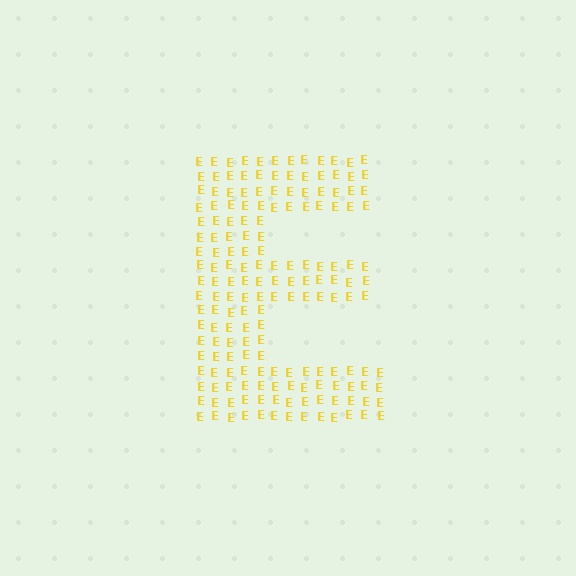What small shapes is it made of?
It is made of small letter E's.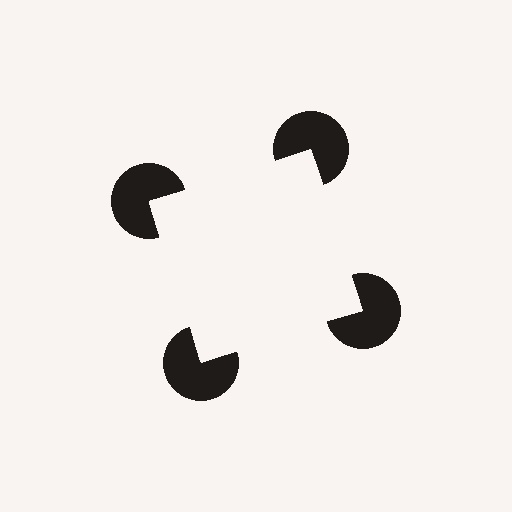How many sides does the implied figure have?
4 sides.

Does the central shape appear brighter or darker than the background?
It typically appears slightly brighter than the background, even though no actual brightness change is drawn.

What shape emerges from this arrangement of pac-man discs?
An illusory square — its edges are inferred from the aligned wedge cuts in the pac-man discs, not physically drawn.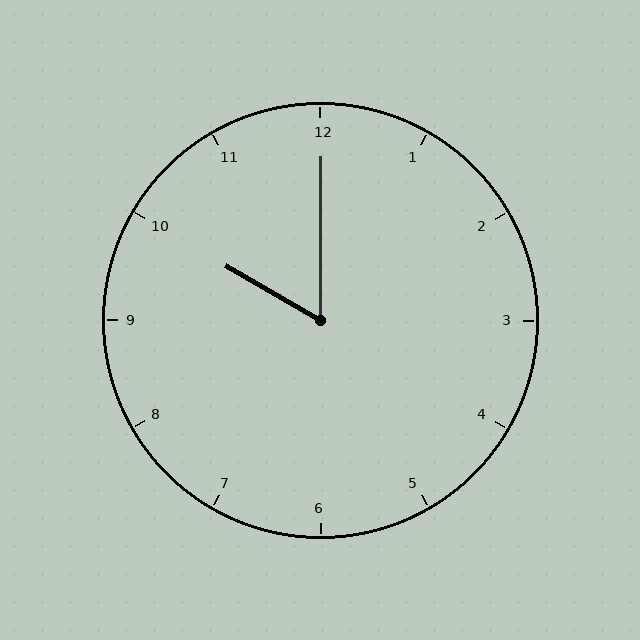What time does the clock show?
10:00.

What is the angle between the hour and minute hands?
Approximately 60 degrees.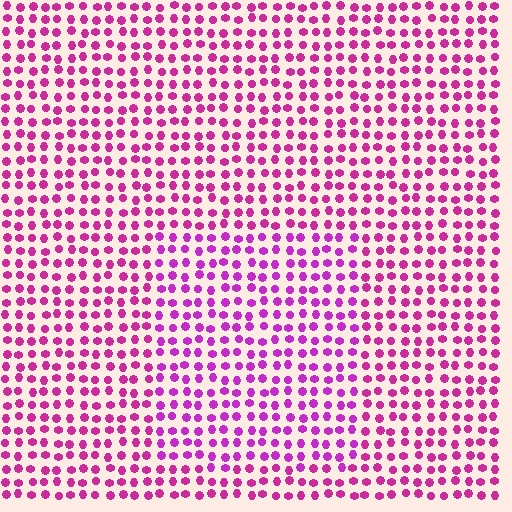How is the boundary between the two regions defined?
The boundary is defined purely by a slight shift in hue (about 20 degrees). Spacing, size, and orientation are identical on both sides.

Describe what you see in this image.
The image is filled with small magenta elements in a uniform arrangement. A rectangle-shaped region is visible where the elements are tinted to a slightly different hue, forming a subtle color boundary.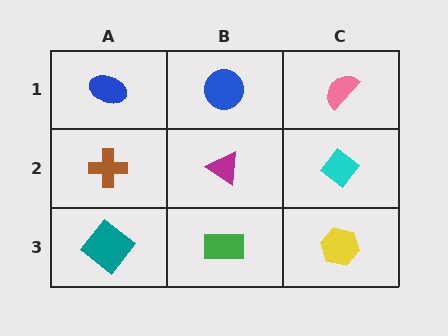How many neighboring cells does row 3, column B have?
3.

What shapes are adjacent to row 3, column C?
A cyan diamond (row 2, column C), a green rectangle (row 3, column B).